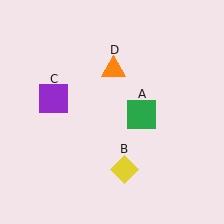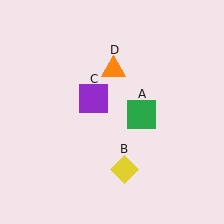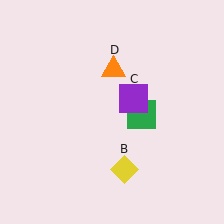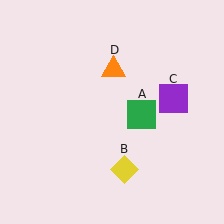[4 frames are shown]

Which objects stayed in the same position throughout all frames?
Green square (object A) and yellow diamond (object B) and orange triangle (object D) remained stationary.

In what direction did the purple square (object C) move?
The purple square (object C) moved right.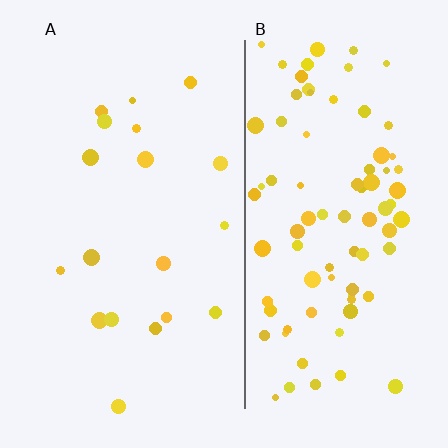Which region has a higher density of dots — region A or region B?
B (the right).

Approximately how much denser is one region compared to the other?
Approximately 4.6× — region B over region A.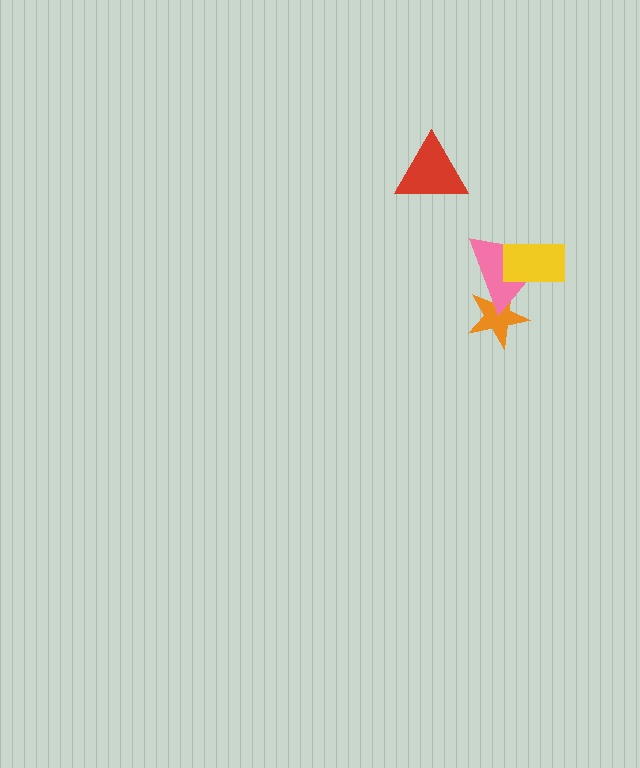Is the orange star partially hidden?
Yes, it is partially covered by another shape.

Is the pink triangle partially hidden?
Yes, it is partially covered by another shape.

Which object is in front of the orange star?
The pink triangle is in front of the orange star.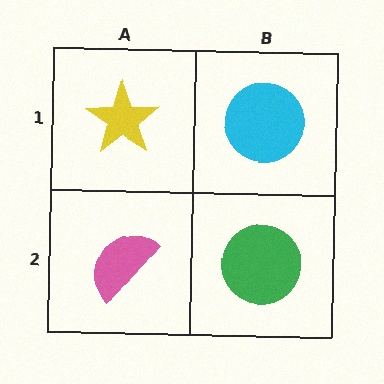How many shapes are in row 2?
2 shapes.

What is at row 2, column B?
A green circle.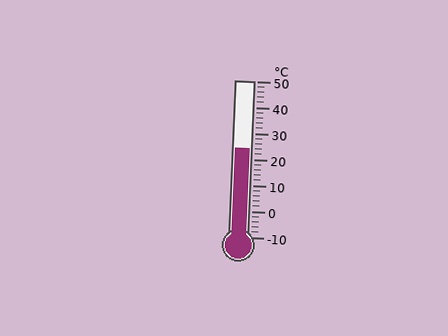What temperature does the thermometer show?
The thermometer shows approximately 24°C.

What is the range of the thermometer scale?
The thermometer scale ranges from -10°C to 50°C.